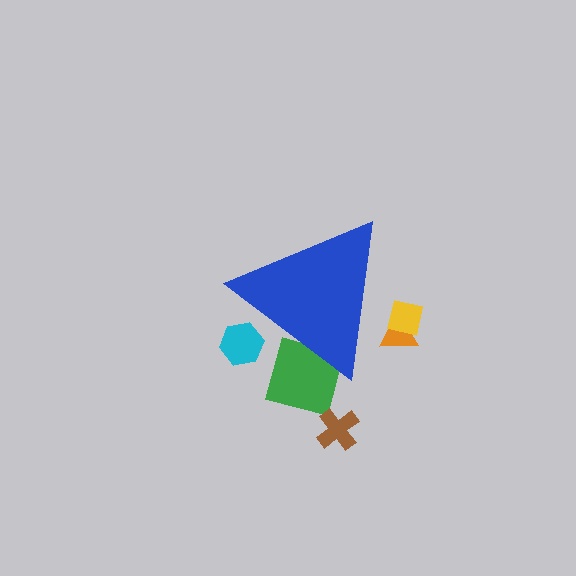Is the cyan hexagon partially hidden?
Yes, the cyan hexagon is partially hidden behind the blue triangle.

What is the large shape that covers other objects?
A blue triangle.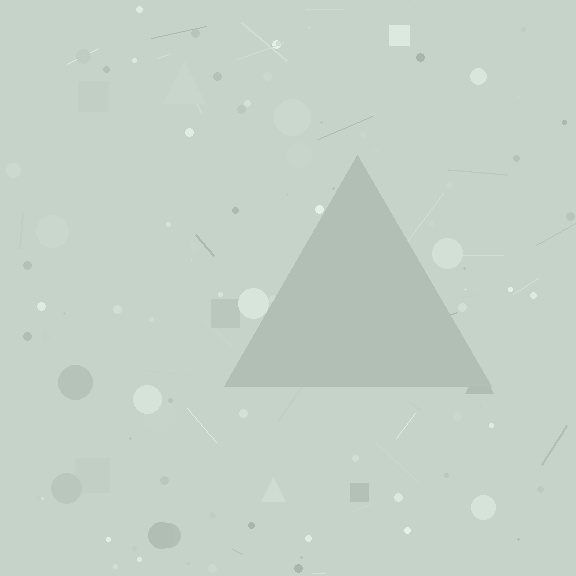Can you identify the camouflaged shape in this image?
The camouflaged shape is a triangle.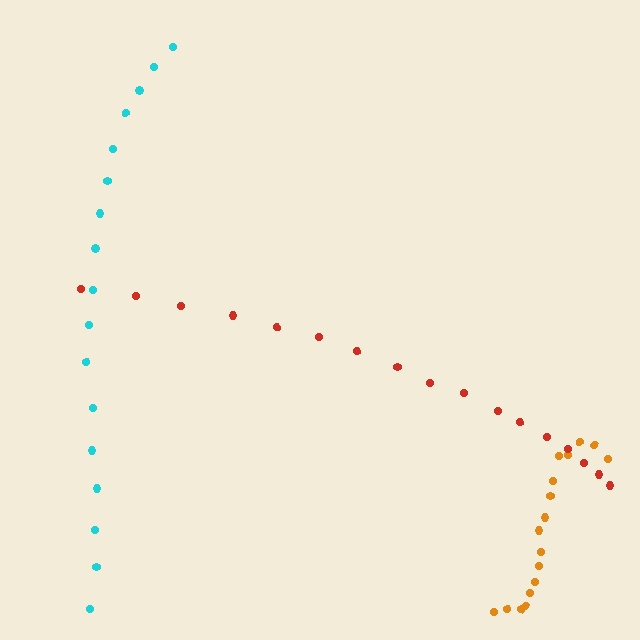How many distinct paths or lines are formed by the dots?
There are 3 distinct paths.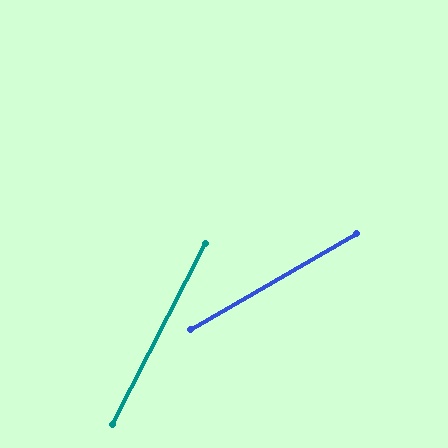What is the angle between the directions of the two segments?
Approximately 33 degrees.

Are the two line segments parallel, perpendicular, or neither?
Neither parallel nor perpendicular — they differ by about 33°.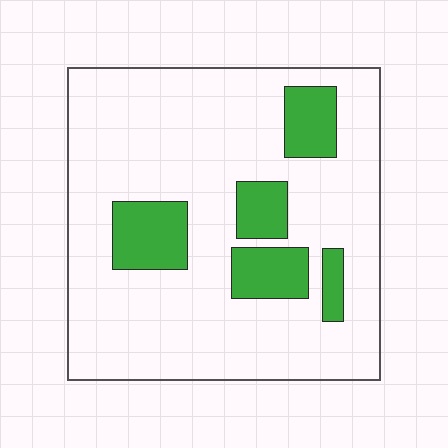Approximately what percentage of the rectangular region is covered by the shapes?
Approximately 20%.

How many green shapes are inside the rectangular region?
5.